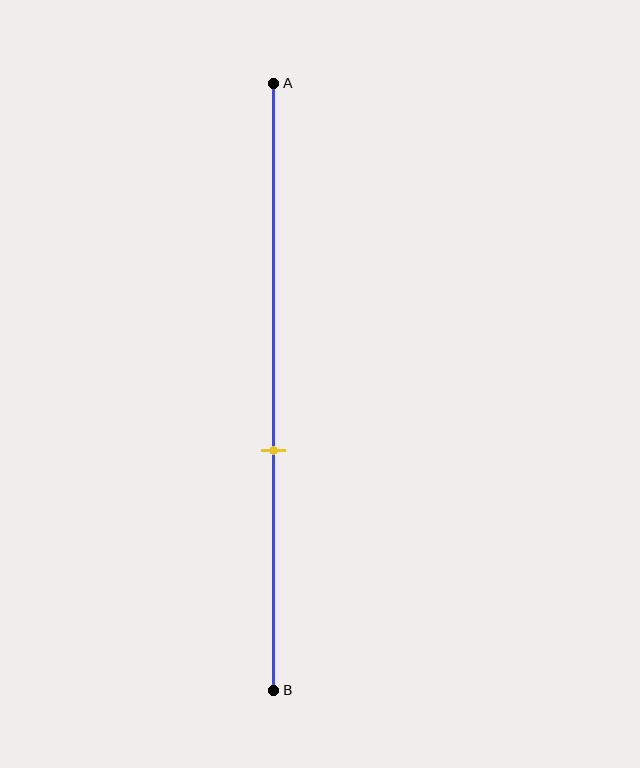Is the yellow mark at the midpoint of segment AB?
No, the mark is at about 60% from A, not at the 50% midpoint.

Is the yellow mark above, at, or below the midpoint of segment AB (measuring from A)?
The yellow mark is below the midpoint of segment AB.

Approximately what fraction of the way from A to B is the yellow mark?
The yellow mark is approximately 60% of the way from A to B.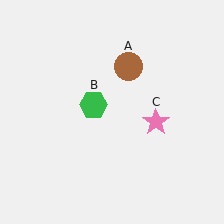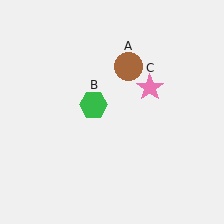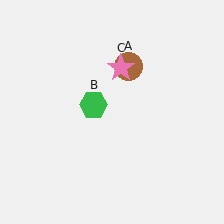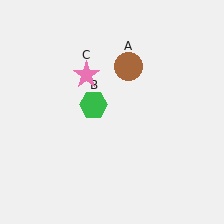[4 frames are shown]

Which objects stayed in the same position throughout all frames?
Brown circle (object A) and green hexagon (object B) remained stationary.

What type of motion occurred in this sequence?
The pink star (object C) rotated counterclockwise around the center of the scene.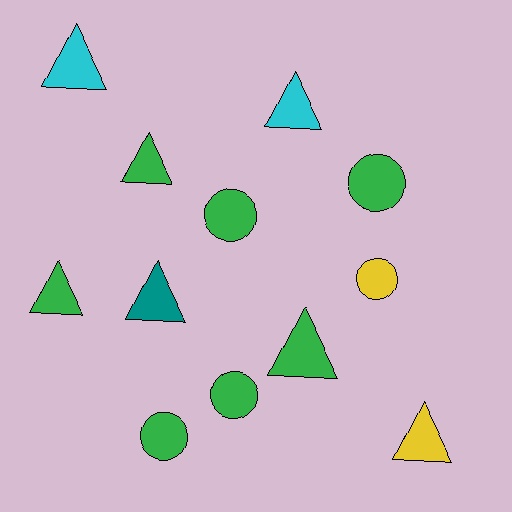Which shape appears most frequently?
Triangle, with 7 objects.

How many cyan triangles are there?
There are 2 cyan triangles.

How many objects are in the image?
There are 12 objects.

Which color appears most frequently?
Green, with 7 objects.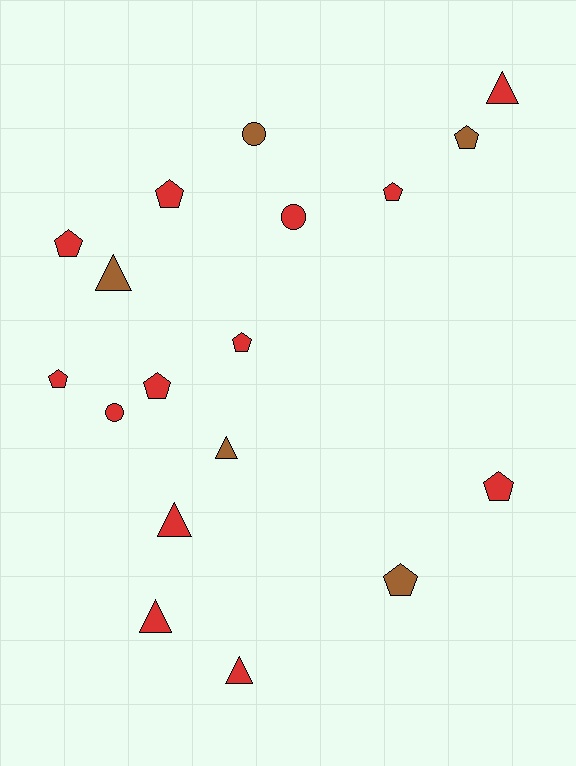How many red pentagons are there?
There are 7 red pentagons.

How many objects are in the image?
There are 18 objects.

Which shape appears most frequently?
Pentagon, with 9 objects.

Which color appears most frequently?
Red, with 13 objects.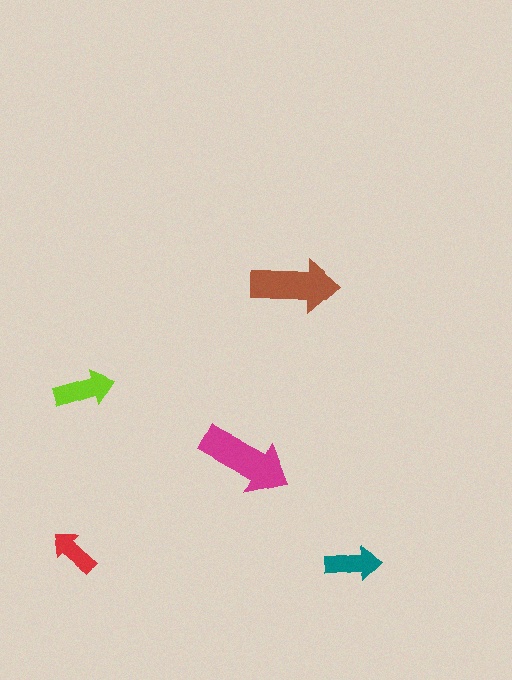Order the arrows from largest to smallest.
the magenta one, the brown one, the lime one, the teal one, the red one.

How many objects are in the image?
There are 5 objects in the image.